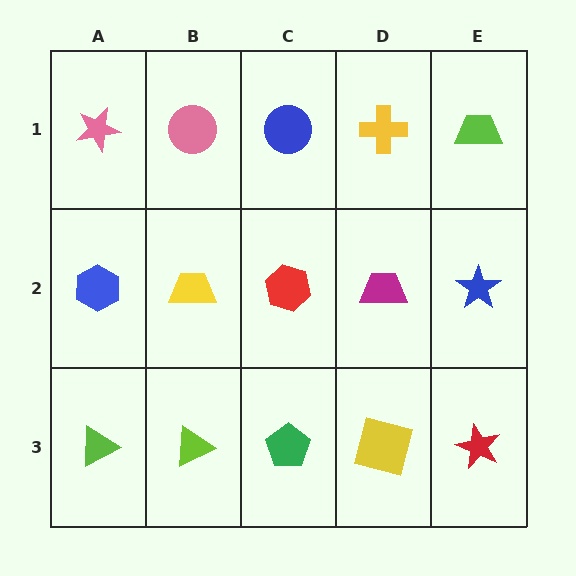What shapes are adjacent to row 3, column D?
A magenta trapezoid (row 2, column D), a green pentagon (row 3, column C), a red star (row 3, column E).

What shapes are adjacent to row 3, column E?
A blue star (row 2, column E), a yellow square (row 3, column D).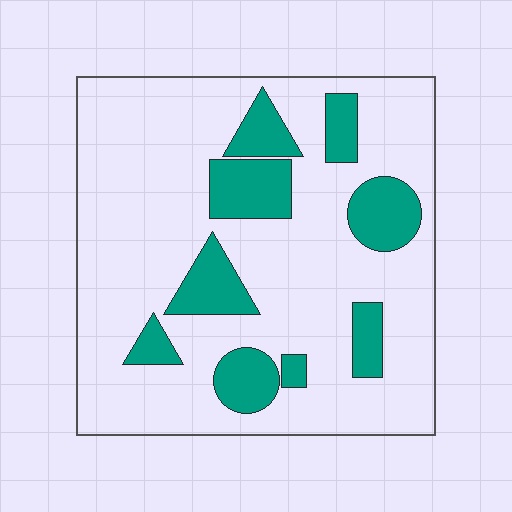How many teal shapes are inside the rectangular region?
9.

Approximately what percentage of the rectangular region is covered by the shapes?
Approximately 20%.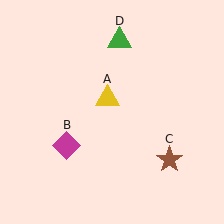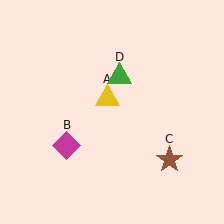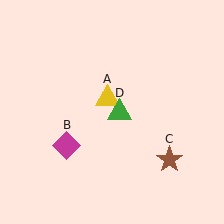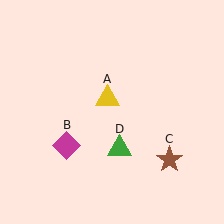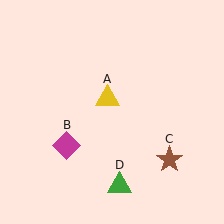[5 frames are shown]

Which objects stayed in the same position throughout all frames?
Yellow triangle (object A) and magenta diamond (object B) and brown star (object C) remained stationary.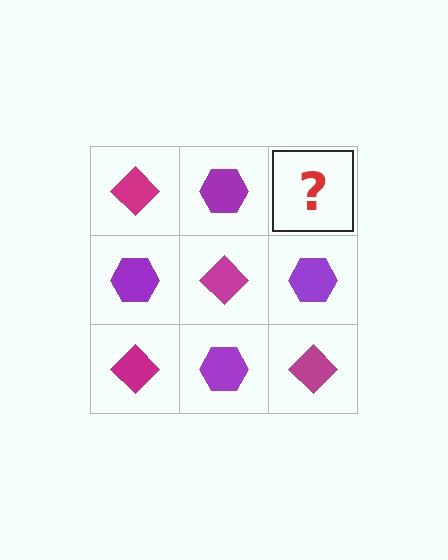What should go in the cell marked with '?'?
The missing cell should contain a magenta diamond.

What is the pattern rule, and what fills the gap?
The rule is that it alternates magenta diamond and purple hexagon in a checkerboard pattern. The gap should be filled with a magenta diamond.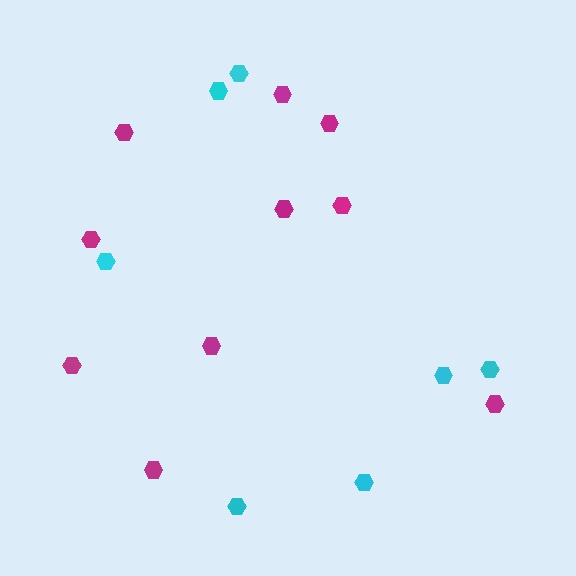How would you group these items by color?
There are 2 groups: one group of cyan hexagons (7) and one group of magenta hexagons (10).